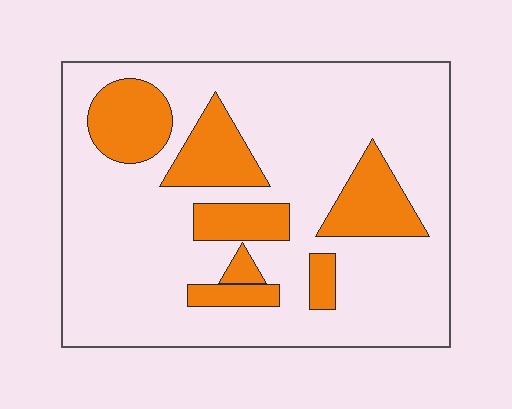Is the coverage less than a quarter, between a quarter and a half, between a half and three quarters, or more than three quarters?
Less than a quarter.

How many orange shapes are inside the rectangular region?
7.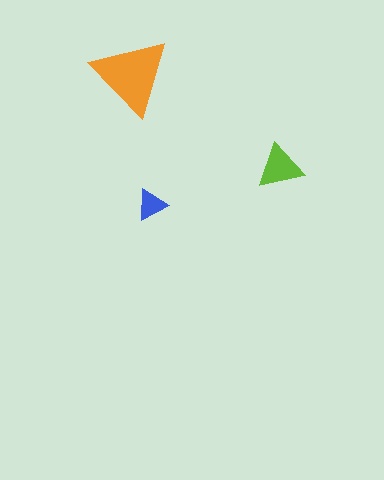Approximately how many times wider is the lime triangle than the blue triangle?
About 1.5 times wider.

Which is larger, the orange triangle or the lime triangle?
The orange one.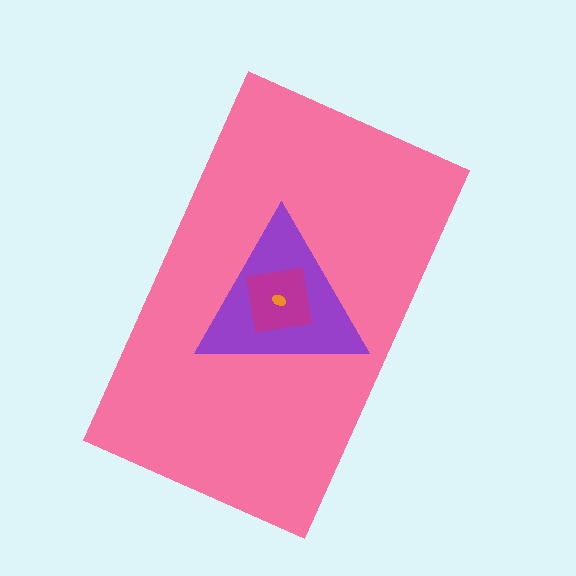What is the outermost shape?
The pink rectangle.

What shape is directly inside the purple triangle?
The magenta square.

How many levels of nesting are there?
4.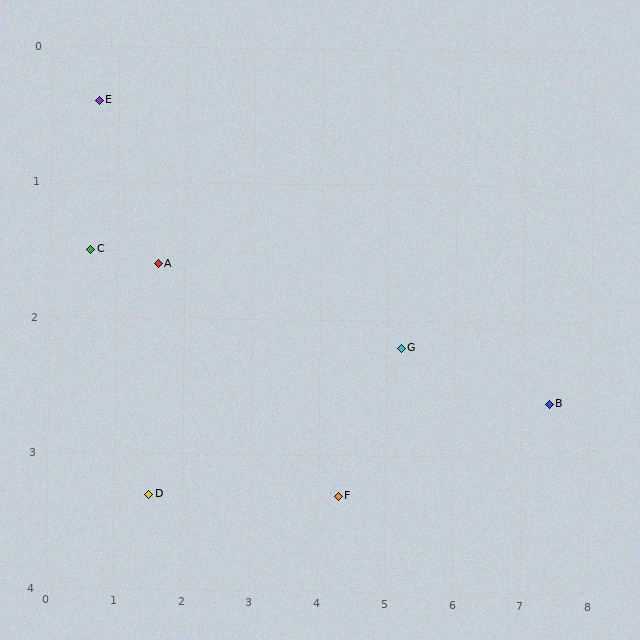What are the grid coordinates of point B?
Point B is at approximately (7.4, 2.6).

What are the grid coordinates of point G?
Point G is at approximately (5.2, 2.2).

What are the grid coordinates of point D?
Point D is at approximately (1.5, 3.3).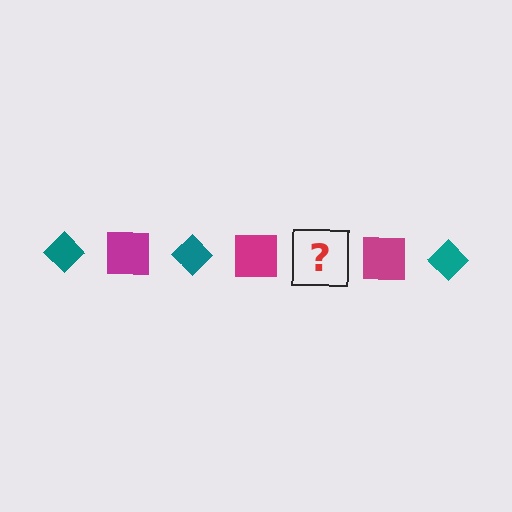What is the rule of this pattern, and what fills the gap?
The rule is that the pattern alternates between teal diamond and magenta square. The gap should be filled with a teal diamond.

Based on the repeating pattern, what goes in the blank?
The blank should be a teal diamond.